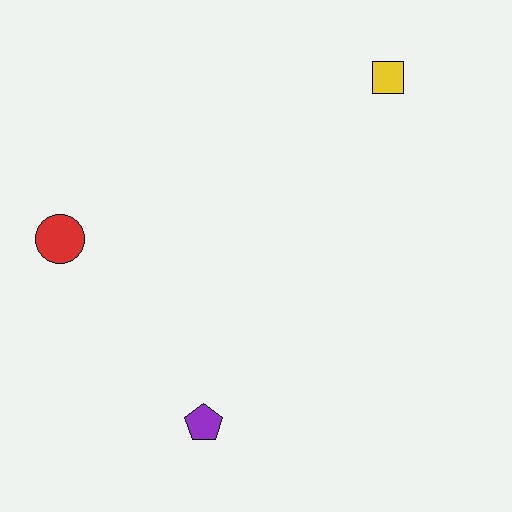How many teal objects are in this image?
There are no teal objects.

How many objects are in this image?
There are 3 objects.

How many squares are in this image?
There is 1 square.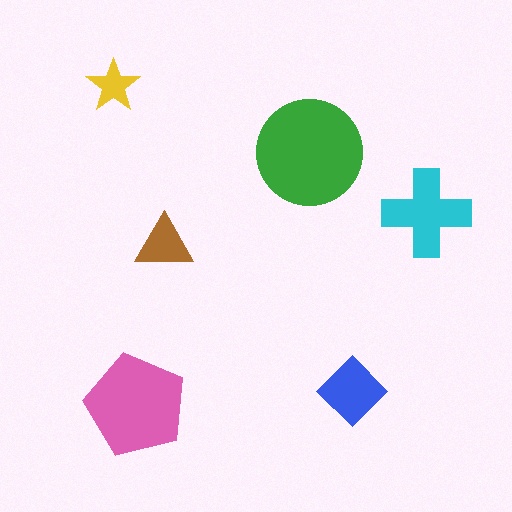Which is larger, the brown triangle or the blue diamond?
The blue diamond.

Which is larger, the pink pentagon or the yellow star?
The pink pentagon.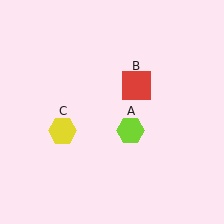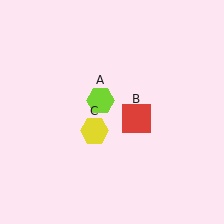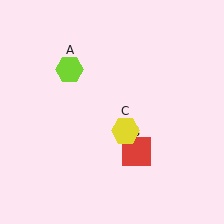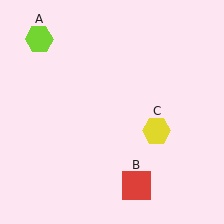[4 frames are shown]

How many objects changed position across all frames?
3 objects changed position: lime hexagon (object A), red square (object B), yellow hexagon (object C).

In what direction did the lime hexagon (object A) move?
The lime hexagon (object A) moved up and to the left.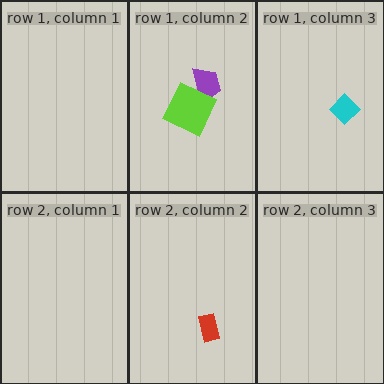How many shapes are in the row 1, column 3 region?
1.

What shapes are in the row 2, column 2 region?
The red rectangle.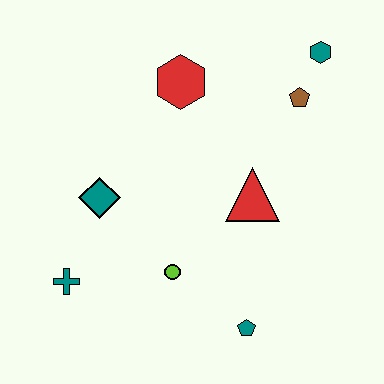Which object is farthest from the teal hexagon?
The teal cross is farthest from the teal hexagon.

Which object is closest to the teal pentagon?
The lime circle is closest to the teal pentagon.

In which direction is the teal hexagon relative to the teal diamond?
The teal hexagon is to the right of the teal diamond.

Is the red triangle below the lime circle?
No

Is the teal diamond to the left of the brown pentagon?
Yes